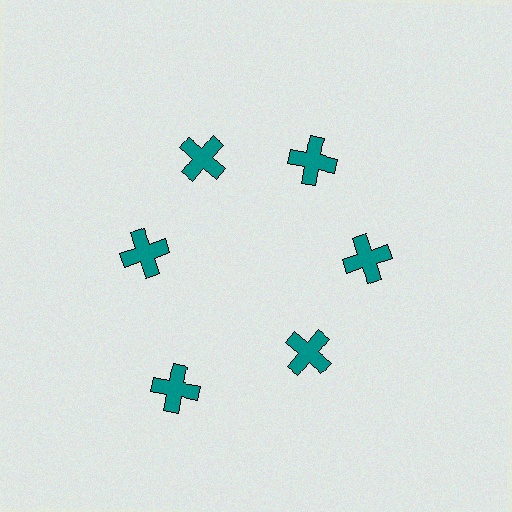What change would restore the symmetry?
The symmetry would be restored by moving it inward, back onto the ring so that all 6 crosses sit at equal angles and equal distance from the center.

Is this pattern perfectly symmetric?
No. The 6 teal crosses are arranged in a ring, but one element near the 7 o'clock position is pushed outward from the center, breaking the 6-fold rotational symmetry.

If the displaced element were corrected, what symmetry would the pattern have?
It would have 6-fold rotational symmetry — the pattern would map onto itself every 60 degrees.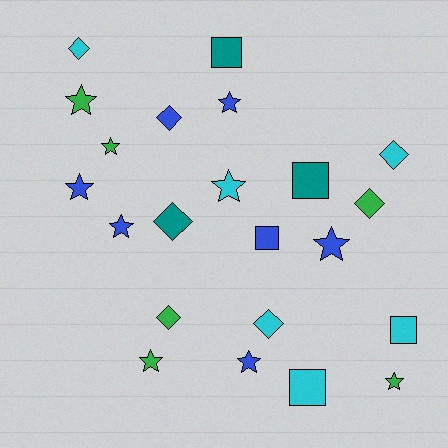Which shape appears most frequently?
Star, with 10 objects.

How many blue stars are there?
There are 5 blue stars.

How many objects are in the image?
There are 22 objects.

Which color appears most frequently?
Blue, with 7 objects.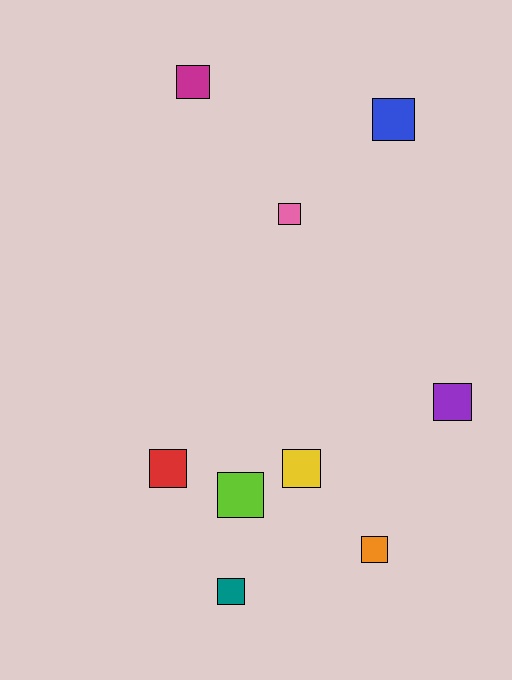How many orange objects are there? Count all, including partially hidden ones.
There is 1 orange object.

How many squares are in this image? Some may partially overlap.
There are 9 squares.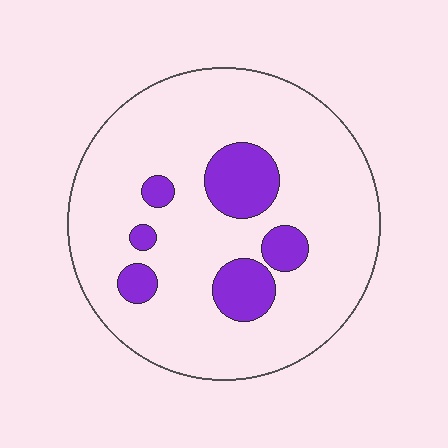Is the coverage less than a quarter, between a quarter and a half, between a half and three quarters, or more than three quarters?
Less than a quarter.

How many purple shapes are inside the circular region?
6.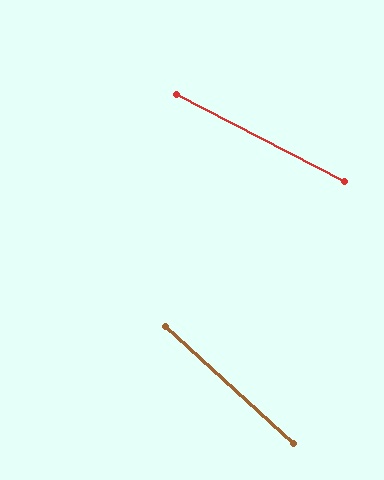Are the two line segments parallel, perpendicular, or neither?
Neither parallel nor perpendicular — they differ by about 15°.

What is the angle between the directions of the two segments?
Approximately 15 degrees.